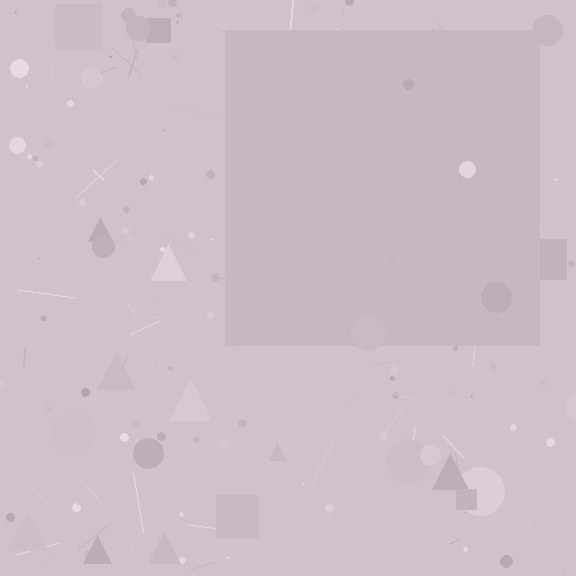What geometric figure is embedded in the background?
A square is embedded in the background.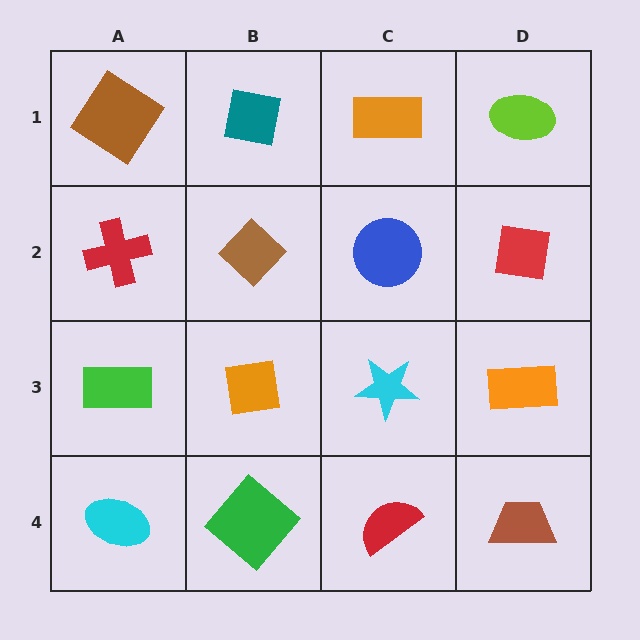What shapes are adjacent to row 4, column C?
A cyan star (row 3, column C), a green diamond (row 4, column B), a brown trapezoid (row 4, column D).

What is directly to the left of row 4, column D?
A red semicircle.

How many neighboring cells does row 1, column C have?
3.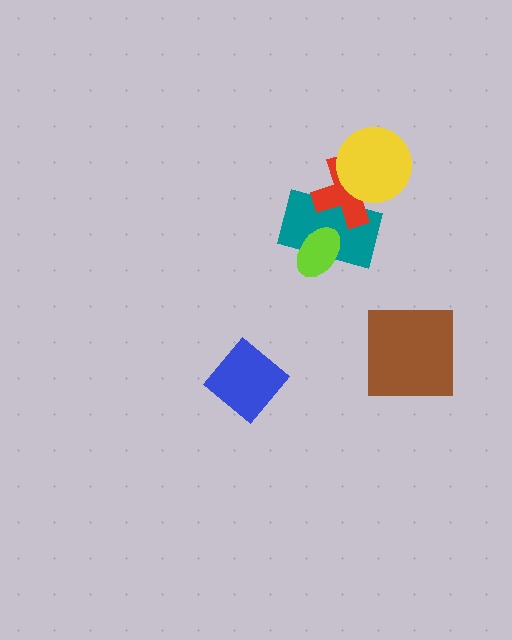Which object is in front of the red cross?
The yellow circle is in front of the red cross.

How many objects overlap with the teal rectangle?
2 objects overlap with the teal rectangle.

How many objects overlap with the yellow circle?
1 object overlaps with the yellow circle.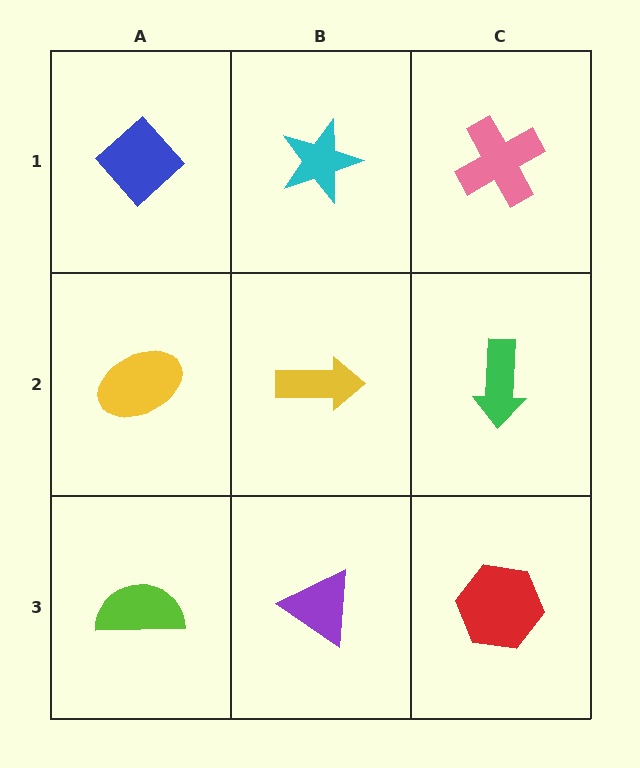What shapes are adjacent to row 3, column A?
A yellow ellipse (row 2, column A), a purple triangle (row 3, column B).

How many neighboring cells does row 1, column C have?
2.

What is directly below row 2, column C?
A red hexagon.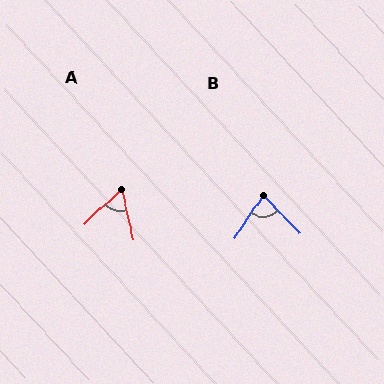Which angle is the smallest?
A, at approximately 60 degrees.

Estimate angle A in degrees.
Approximately 60 degrees.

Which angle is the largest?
B, at approximately 78 degrees.